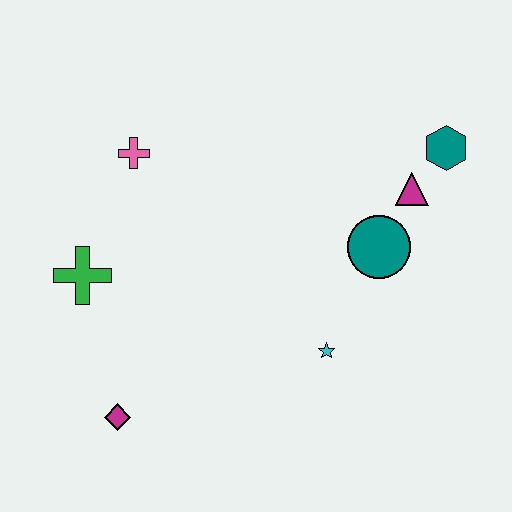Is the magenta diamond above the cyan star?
No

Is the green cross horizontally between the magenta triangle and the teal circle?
No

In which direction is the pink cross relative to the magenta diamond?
The pink cross is above the magenta diamond.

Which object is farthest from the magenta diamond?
The teal hexagon is farthest from the magenta diamond.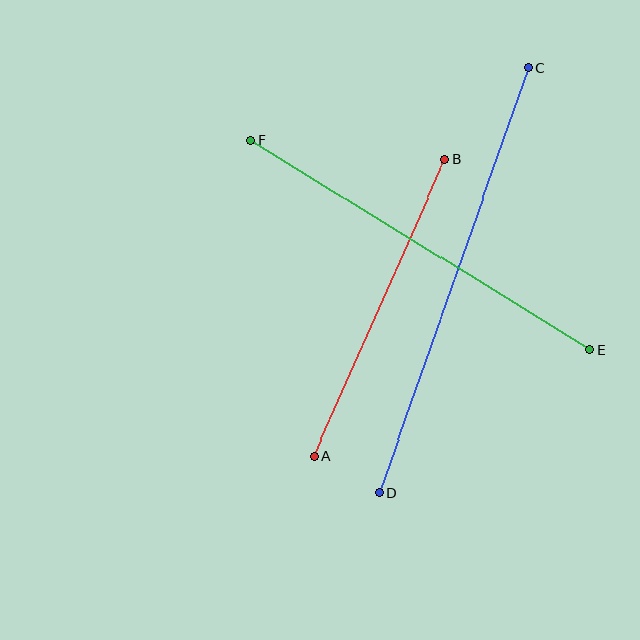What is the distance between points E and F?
The distance is approximately 398 pixels.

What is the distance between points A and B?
The distance is approximately 324 pixels.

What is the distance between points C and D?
The distance is approximately 450 pixels.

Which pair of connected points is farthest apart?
Points C and D are farthest apart.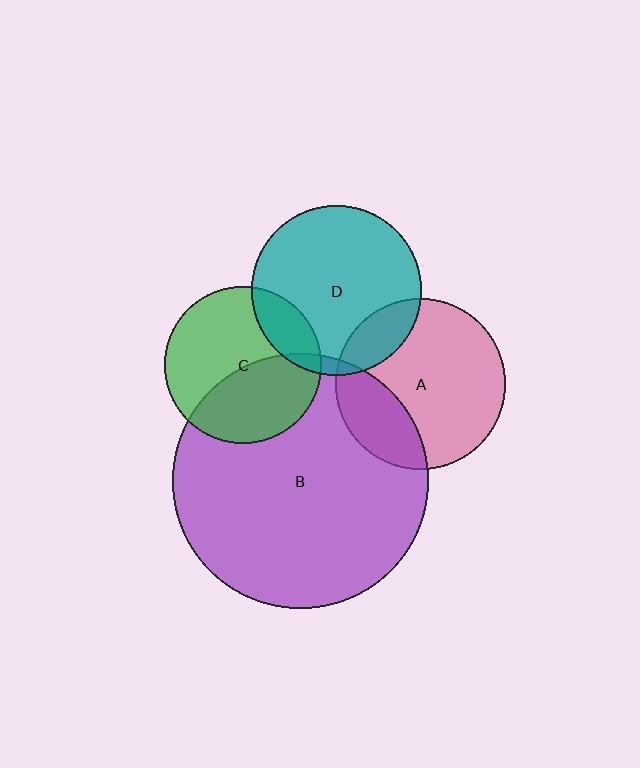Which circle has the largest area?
Circle B (purple).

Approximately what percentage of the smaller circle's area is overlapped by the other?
Approximately 25%.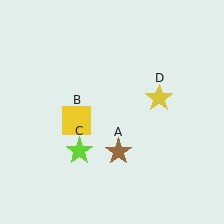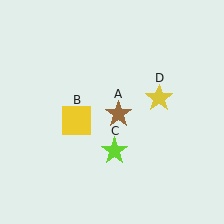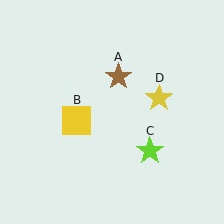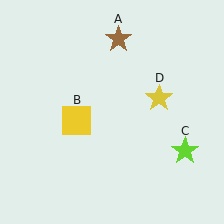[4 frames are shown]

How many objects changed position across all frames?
2 objects changed position: brown star (object A), lime star (object C).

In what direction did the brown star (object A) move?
The brown star (object A) moved up.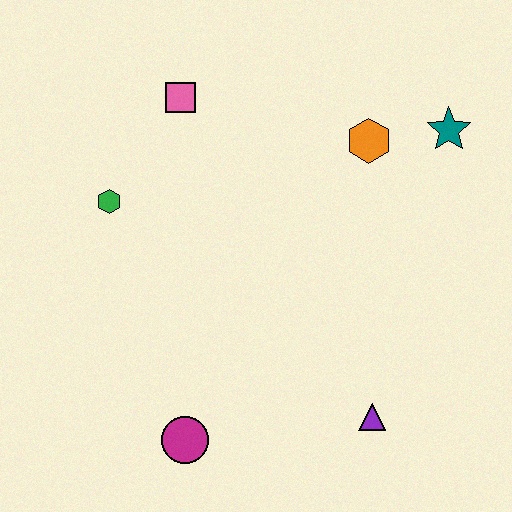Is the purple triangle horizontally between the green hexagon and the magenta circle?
No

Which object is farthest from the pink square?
The purple triangle is farthest from the pink square.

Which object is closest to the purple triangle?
The magenta circle is closest to the purple triangle.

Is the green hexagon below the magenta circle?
No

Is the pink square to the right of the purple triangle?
No